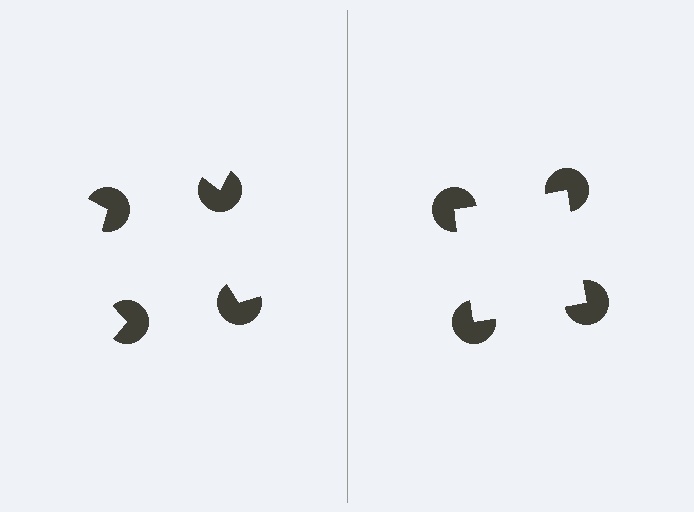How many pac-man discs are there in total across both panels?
8 — 4 on each side.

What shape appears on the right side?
An illusory square.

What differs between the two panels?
The pac-man discs are positioned identically on both sides; only the wedge orientations differ. On the right they align to a square; on the left they are misaligned.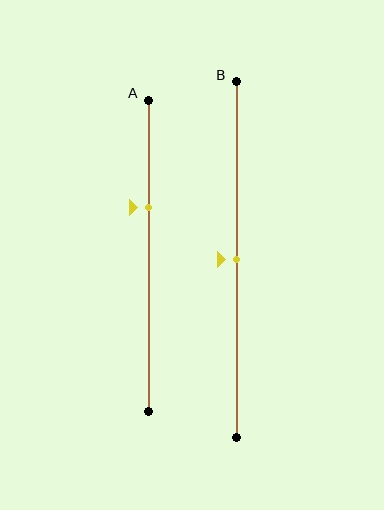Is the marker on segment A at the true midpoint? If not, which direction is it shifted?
No, the marker on segment A is shifted upward by about 15% of the segment length.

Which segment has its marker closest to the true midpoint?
Segment B has its marker closest to the true midpoint.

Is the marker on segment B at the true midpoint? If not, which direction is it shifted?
Yes, the marker on segment B is at the true midpoint.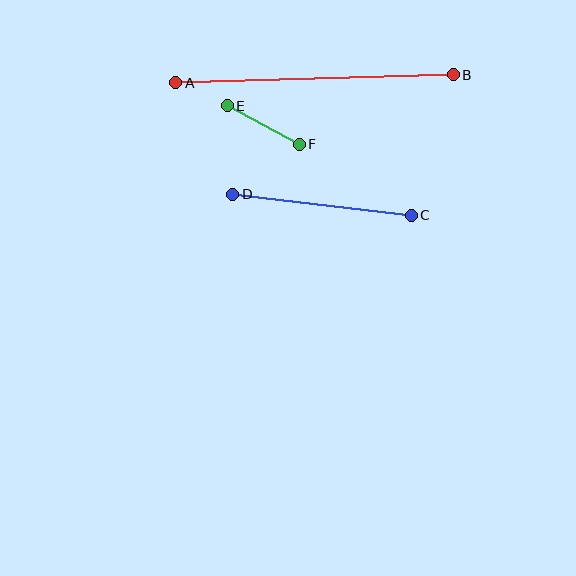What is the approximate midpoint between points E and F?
The midpoint is at approximately (263, 125) pixels.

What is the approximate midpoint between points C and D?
The midpoint is at approximately (322, 205) pixels.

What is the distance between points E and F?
The distance is approximately 82 pixels.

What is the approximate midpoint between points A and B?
The midpoint is at approximately (315, 79) pixels.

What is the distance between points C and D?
The distance is approximately 180 pixels.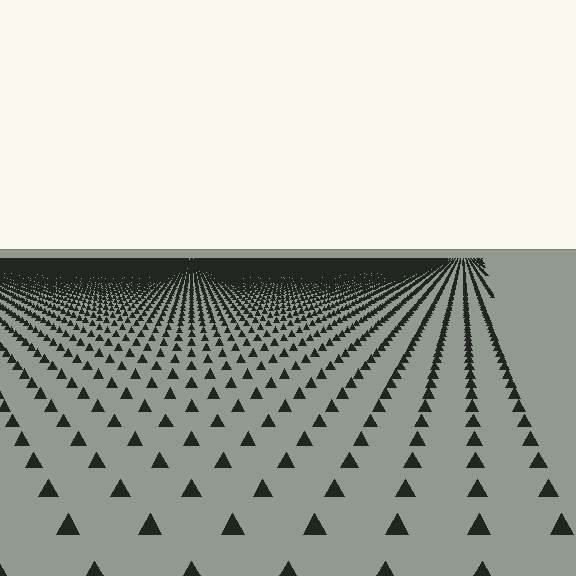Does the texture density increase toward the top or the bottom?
Density increases toward the top.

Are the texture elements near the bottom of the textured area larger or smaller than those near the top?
Larger. Near the bottom, elements are closer to the viewer and appear at a bigger on-screen size.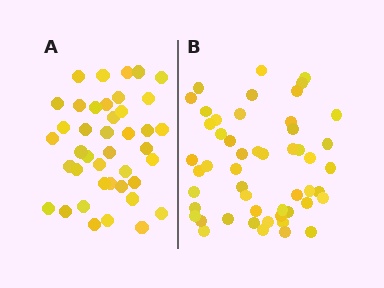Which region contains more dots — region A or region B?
Region B (the right region) has more dots.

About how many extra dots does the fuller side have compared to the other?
Region B has roughly 10 or so more dots than region A.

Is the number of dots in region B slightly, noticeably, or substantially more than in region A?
Region B has only slightly more — the two regions are fairly close. The ratio is roughly 1.2 to 1.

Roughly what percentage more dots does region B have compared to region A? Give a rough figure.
About 25% more.